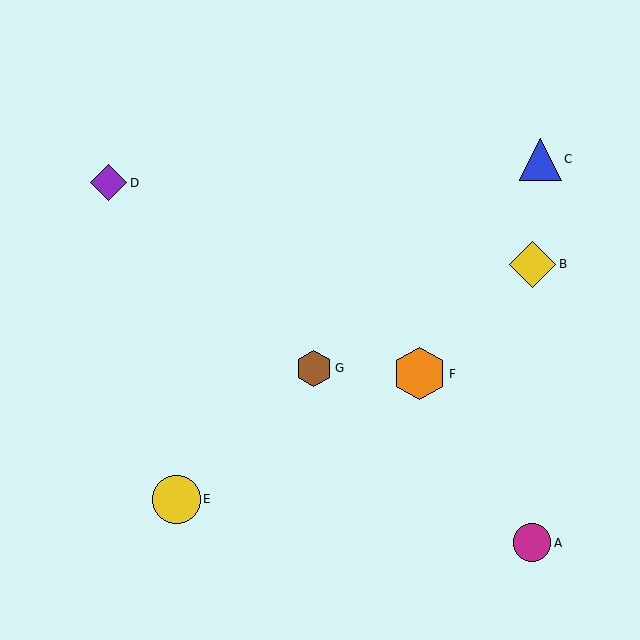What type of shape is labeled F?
Shape F is an orange hexagon.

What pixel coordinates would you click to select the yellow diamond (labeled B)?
Click at (533, 264) to select the yellow diamond B.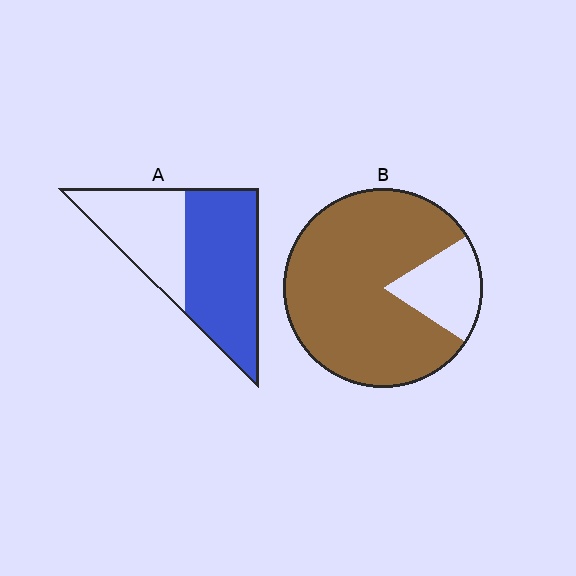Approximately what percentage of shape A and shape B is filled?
A is approximately 60% and B is approximately 80%.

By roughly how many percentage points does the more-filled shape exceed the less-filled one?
By roughly 20 percentage points (B over A).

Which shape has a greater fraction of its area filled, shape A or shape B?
Shape B.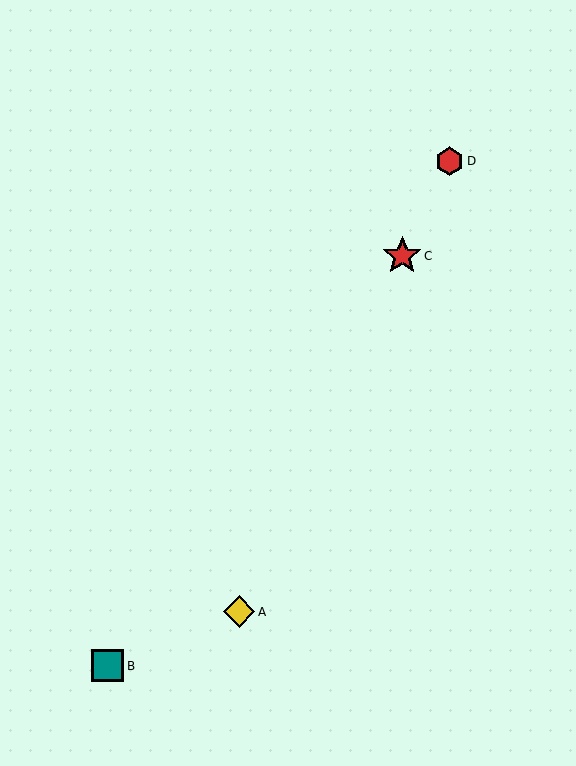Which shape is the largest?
The red star (labeled C) is the largest.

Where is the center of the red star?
The center of the red star is at (402, 256).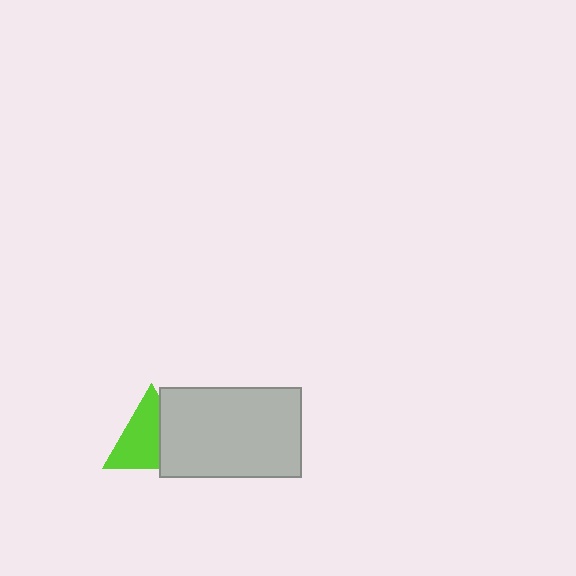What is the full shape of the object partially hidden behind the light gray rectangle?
The partially hidden object is a lime triangle.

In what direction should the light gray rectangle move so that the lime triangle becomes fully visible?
The light gray rectangle should move right. That is the shortest direction to clear the overlap and leave the lime triangle fully visible.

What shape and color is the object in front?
The object in front is a light gray rectangle.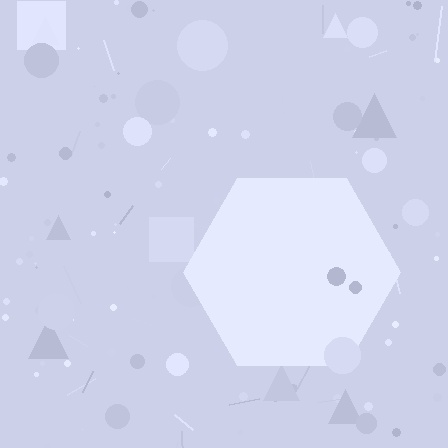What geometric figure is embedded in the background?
A hexagon is embedded in the background.